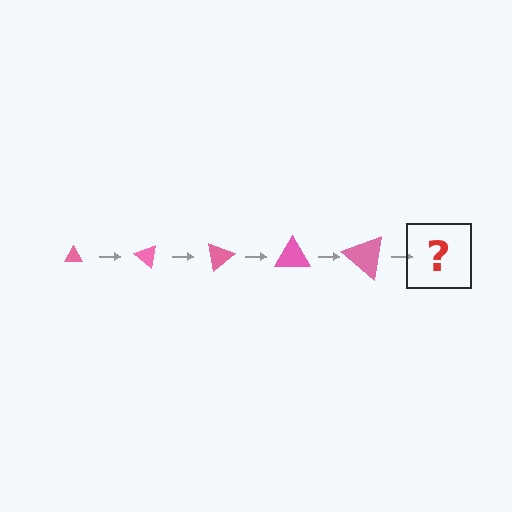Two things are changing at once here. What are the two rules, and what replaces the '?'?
The two rules are that the triangle grows larger each step and it rotates 40 degrees each step. The '?' should be a triangle, larger than the previous one and rotated 200 degrees from the start.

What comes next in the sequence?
The next element should be a triangle, larger than the previous one and rotated 200 degrees from the start.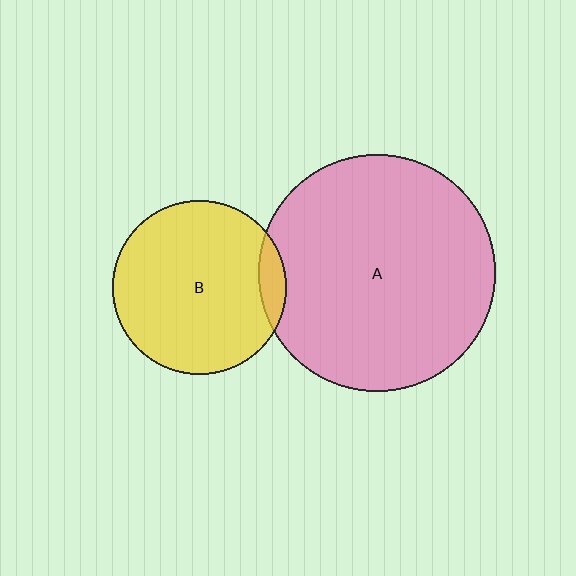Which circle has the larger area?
Circle A (pink).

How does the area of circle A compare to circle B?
Approximately 1.9 times.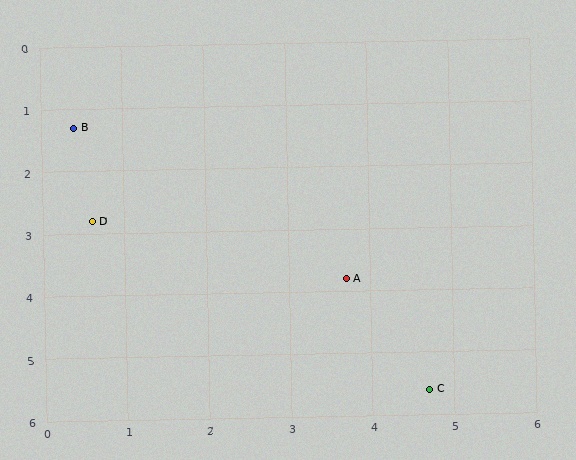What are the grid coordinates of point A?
Point A is at approximately (3.7, 3.8).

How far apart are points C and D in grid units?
Points C and D are about 5.0 grid units apart.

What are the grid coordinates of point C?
Point C is at approximately (4.7, 5.6).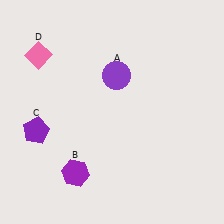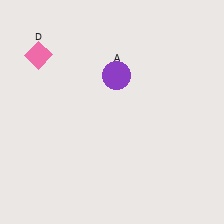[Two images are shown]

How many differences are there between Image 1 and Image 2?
There are 2 differences between the two images.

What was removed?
The purple hexagon (B), the purple pentagon (C) were removed in Image 2.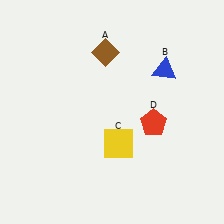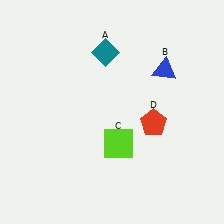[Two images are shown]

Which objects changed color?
A changed from brown to teal. C changed from yellow to lime.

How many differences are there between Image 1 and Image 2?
There are 2 differences between the two images.